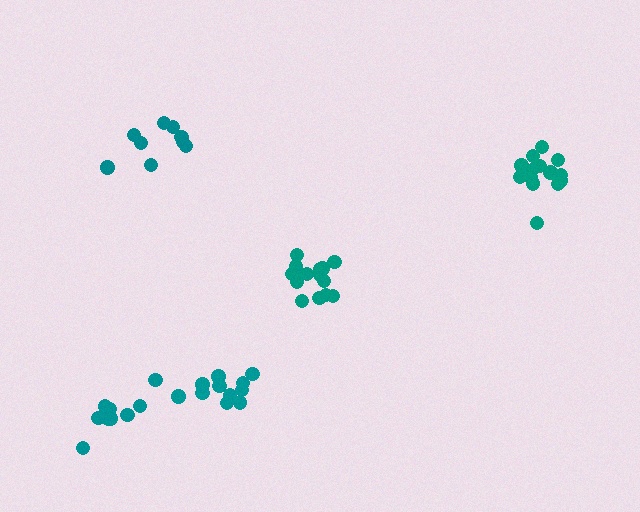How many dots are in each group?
Group 1: 9 dots, Group 2: 15 dots, Group 3: 9 dots, Group 4: 11 dots, Group 5: 14 dots (58 total).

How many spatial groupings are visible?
There are 5 spatial groupings.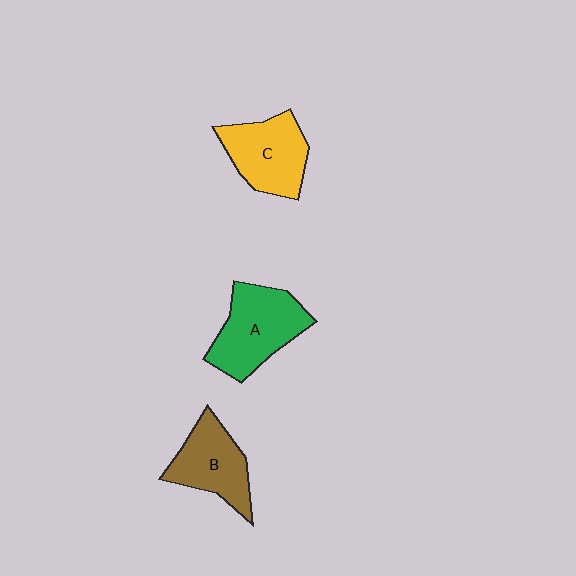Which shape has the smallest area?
Shape B (brown).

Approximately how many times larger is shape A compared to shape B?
Approximately 1.2 times.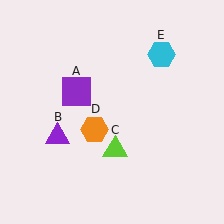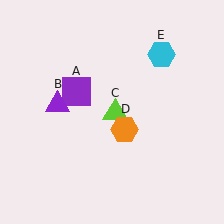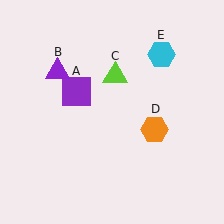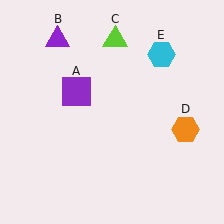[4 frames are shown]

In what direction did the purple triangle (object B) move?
The purple triangle (object B) moved up.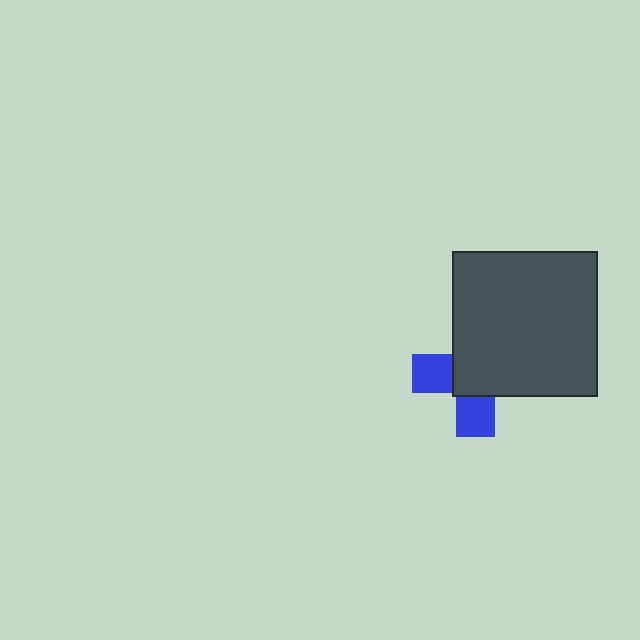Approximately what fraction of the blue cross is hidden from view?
Roughly 63% of the blue cross is hidden behind the dark gray square.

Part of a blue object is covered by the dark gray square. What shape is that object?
It is a cross.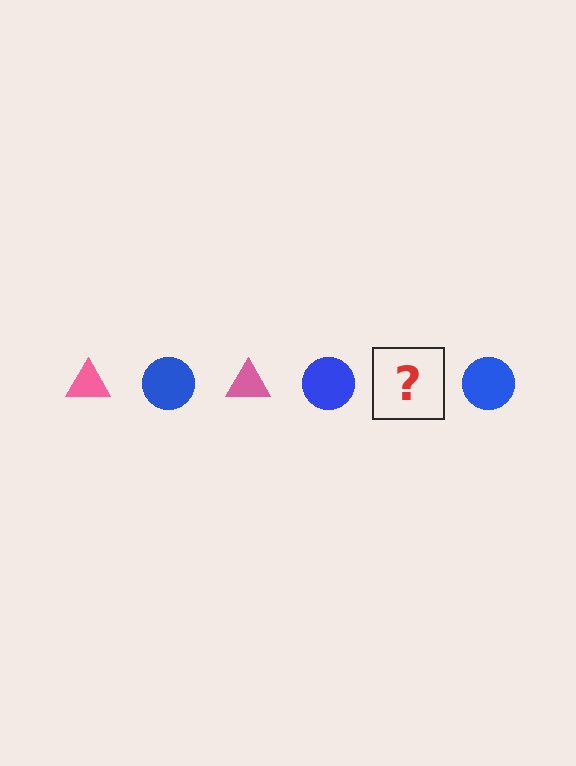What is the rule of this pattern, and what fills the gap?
The rule is that the pattern alternates between pink triangle and blue circle. The gap should be filled with a pink triangle.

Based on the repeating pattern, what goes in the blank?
The blank should be a pink triangle.